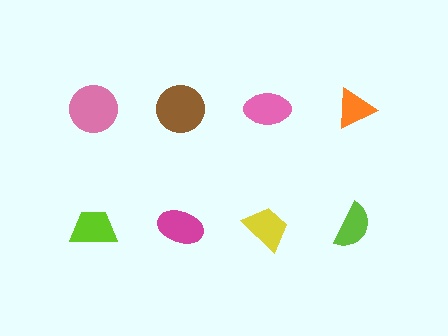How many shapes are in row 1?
4 shapes.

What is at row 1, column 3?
A pink ellipse.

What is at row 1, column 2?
A brown circle.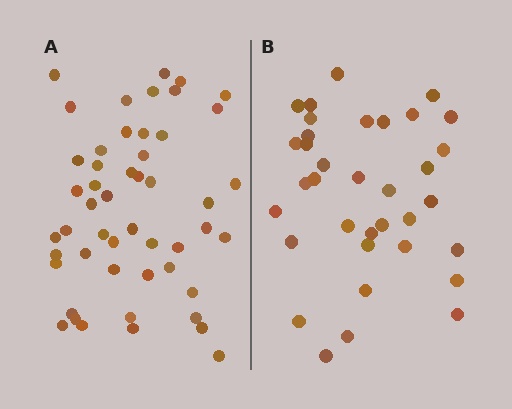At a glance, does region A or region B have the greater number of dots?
Region A (the left region) has more dots.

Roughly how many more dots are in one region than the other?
Region A has approximately 15 more dots than region B.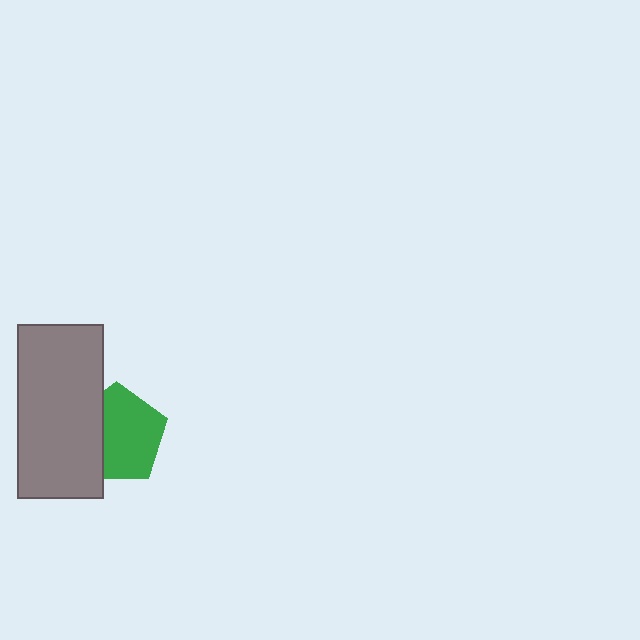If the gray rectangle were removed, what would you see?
You would see the complete green pentagon.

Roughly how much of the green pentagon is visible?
Most of it is visible (roughly 68%).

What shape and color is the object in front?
The object in front is a gray rectangle.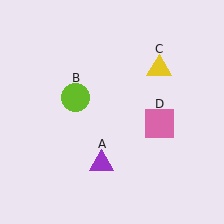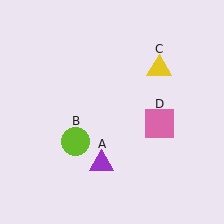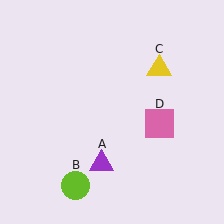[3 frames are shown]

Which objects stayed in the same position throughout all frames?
Purple triangle (object A) and yellow triangle (object C) and pink square (object D) remained stationary.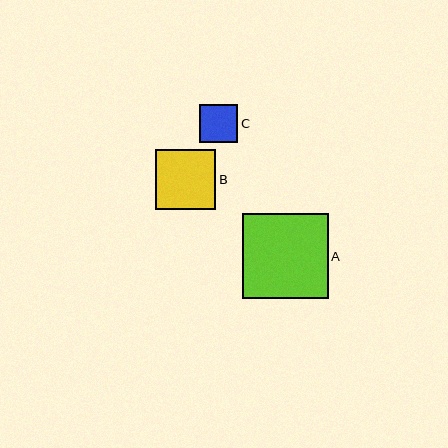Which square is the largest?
Square A is the largest with a size of approximately 86 pixels.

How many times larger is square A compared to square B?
Square A is approximately 1.4 times the size of square B.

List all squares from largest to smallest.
From largest to smallest: A, B, C.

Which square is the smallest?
Square C is the smallest with a size of approximately 38 pixels.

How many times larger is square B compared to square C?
Square B is approximately 1.6 times the size of square C.